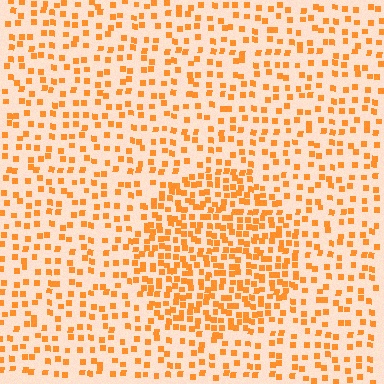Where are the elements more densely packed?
The elements are more densely packed inside the circle boundary.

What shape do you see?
I see a circle.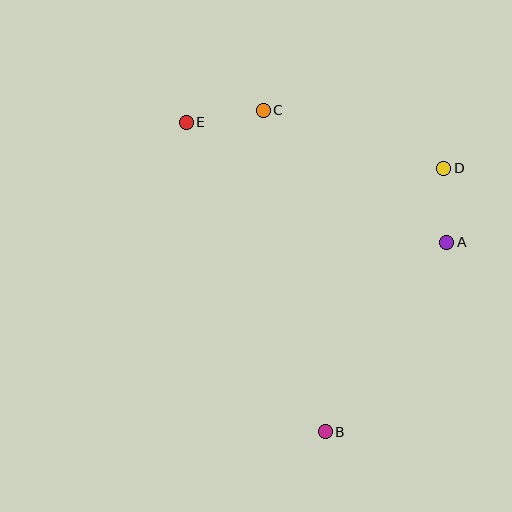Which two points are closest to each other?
Points A and D are closest to each other.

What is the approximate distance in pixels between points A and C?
The distance between A and C is approximately 226 pixels.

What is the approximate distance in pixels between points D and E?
The distance between D and E is approximately 262 pixels.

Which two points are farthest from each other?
Points B and E are farthest from each other.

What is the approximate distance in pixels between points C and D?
The distance between C and D is approximately 190 pixels.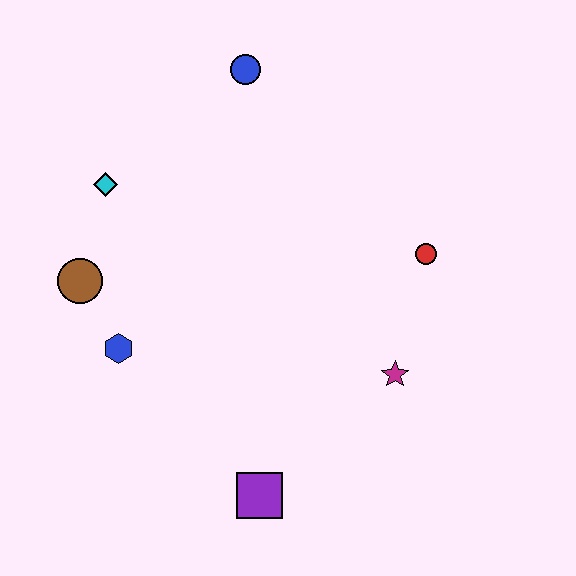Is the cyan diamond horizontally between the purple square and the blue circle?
No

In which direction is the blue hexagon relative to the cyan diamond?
The blue hexagon is below the cyan diamond.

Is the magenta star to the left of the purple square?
No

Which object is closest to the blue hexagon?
The brown circle is closest to the blue hexagon.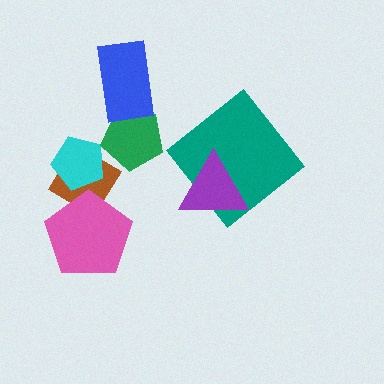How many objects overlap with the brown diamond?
2 objects overlap with the brown diamond.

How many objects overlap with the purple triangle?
1 object overlaps with the purple triangle.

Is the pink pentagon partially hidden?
No, no other shape covers it.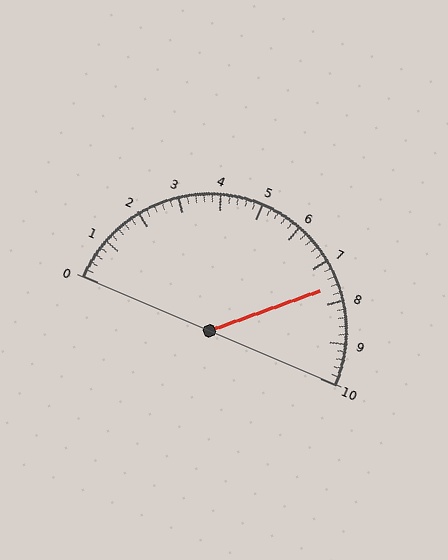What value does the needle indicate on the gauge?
The needle indicates approximately 7.6.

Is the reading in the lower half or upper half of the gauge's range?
The reading is in the upper half of the range (0 to 10).